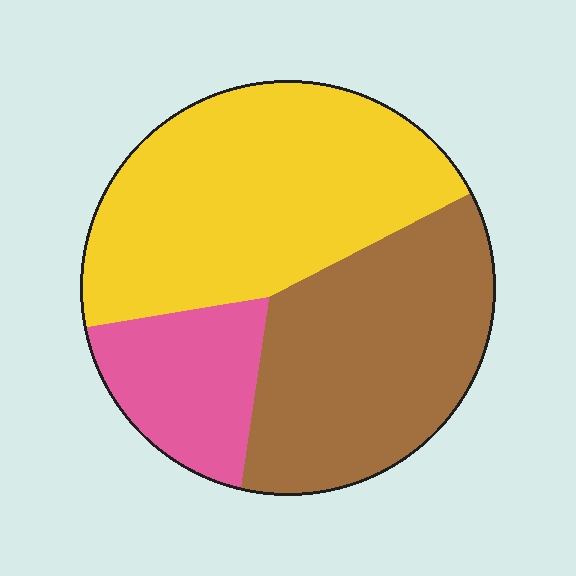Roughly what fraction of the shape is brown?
Brown covers roughly 40% of the shape.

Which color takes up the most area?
Yellow, at roughly 45%.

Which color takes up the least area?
Pink, at roughly 15%.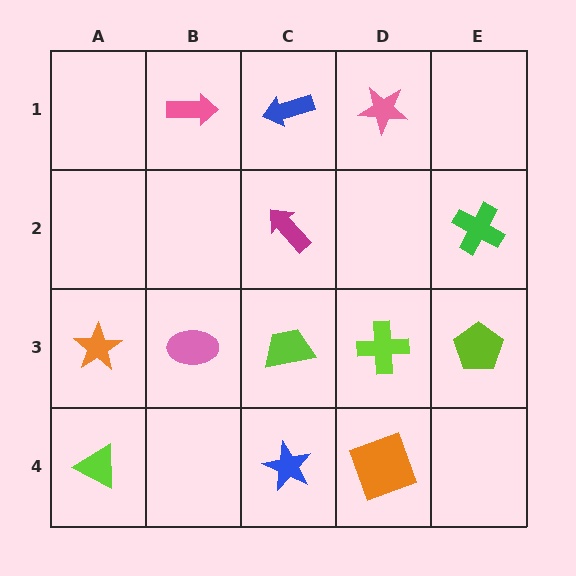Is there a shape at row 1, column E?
No, that cell is empty.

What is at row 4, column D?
An orange square.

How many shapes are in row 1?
3 shapes.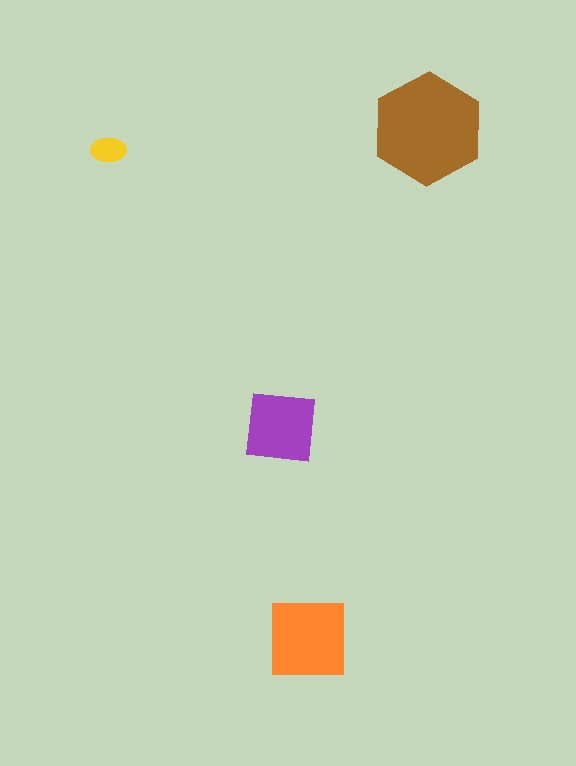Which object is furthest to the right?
The brown hexagon is rightmost.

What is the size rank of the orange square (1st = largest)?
2nd.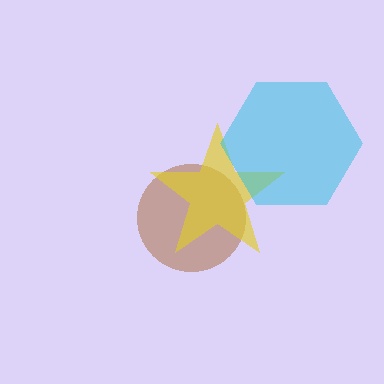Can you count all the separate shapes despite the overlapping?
Yes, there are 3 separate shapes.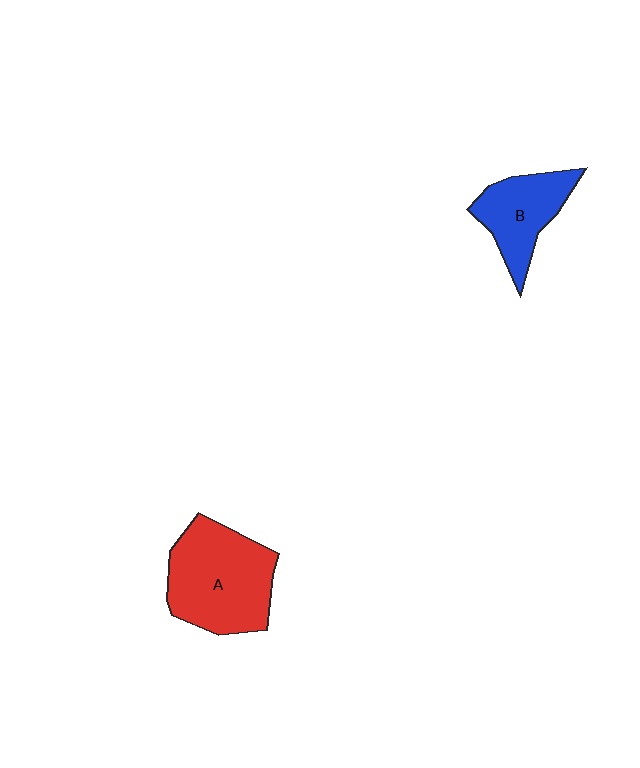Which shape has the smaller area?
Shape B (blue).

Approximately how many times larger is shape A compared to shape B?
Approximately 1.6 times.